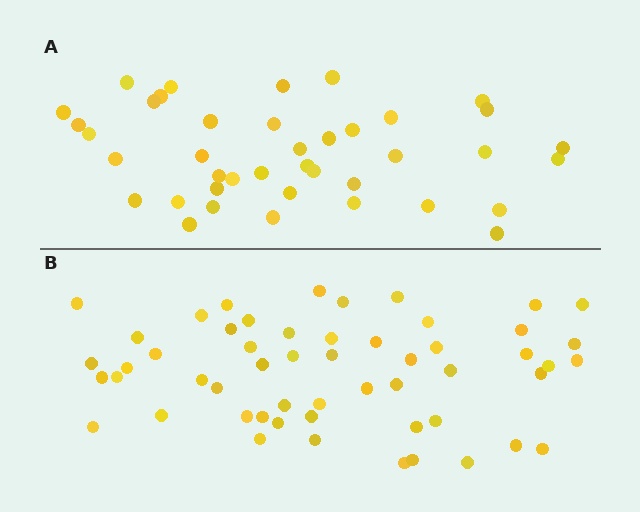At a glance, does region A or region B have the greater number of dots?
Region B (the bottom region) has more dots.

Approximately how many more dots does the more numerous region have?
Region B has approximately 15 more dots than region A.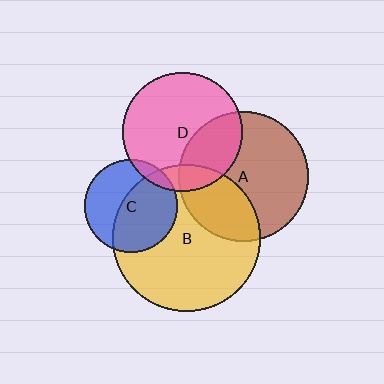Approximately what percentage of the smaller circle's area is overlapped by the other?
Approximately 15%.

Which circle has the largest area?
Circle B (yellow).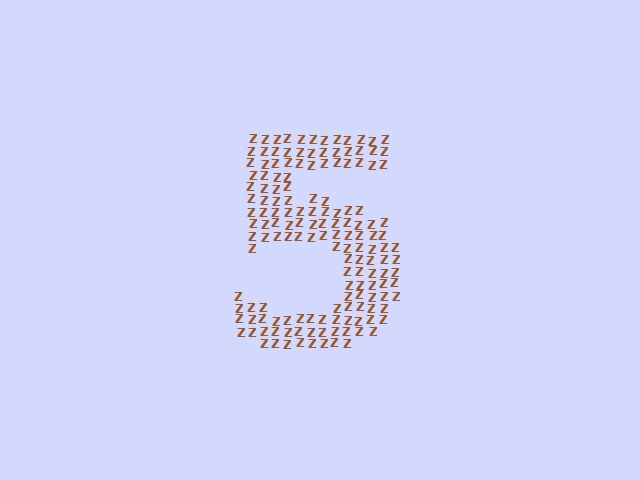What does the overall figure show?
The overall figure shows the digit 5.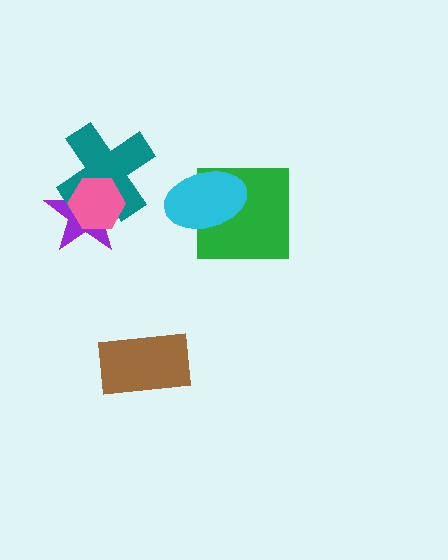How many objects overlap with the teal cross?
2 objects overlap with the teal cross.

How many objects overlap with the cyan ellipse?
1 object overlaps with the cyan ellipse.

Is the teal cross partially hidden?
Yes, it is partially covered by another shape.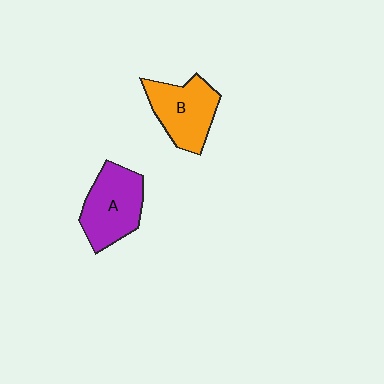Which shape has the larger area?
Shape A (purple).